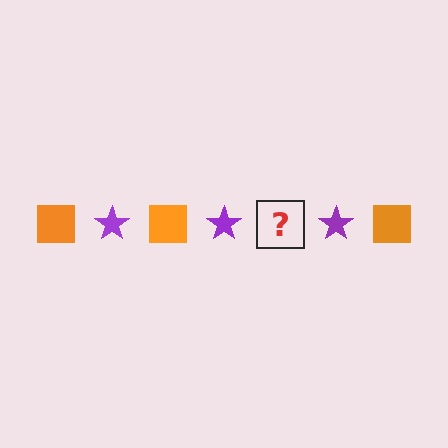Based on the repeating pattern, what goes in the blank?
The blank should be an orange square.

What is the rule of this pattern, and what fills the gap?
The rule is that the pattern alternates between orange square and purple star. The gap should be filled with an orange square.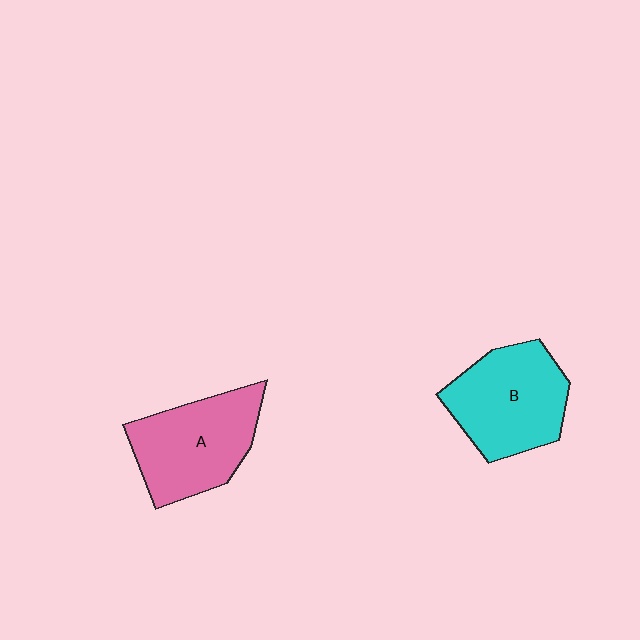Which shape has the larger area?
Shape B (cyan).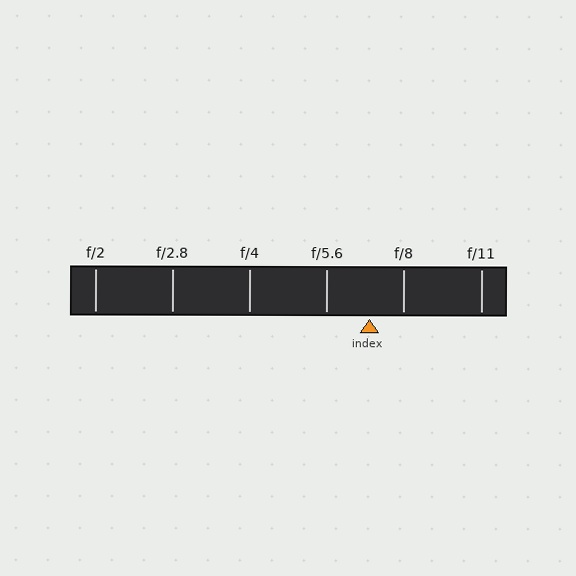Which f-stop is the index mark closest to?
The index mark is closest to f/8.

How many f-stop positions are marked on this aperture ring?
There are 6 f-stop positions marked.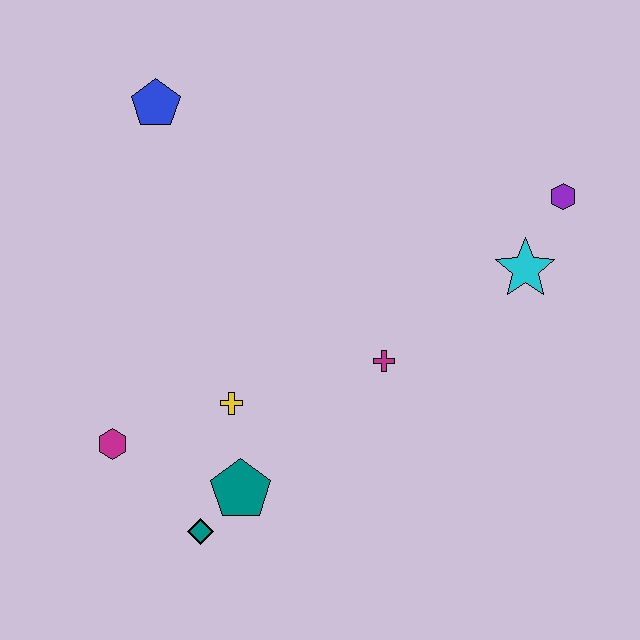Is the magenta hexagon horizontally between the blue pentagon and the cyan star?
No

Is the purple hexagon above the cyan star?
Yes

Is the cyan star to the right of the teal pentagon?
Yes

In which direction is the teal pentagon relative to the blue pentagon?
The teal pentagon is below the blue pentagon.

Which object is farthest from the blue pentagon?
The teal diamond is farthest from the blue pentagon.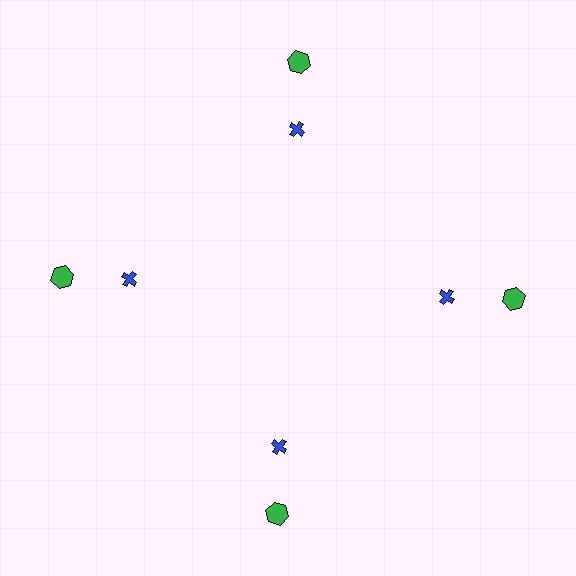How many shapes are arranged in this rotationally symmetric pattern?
There are 8 shapes, arranged in 4 groups of 2.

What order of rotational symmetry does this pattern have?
This pattern has 4-fold rotational symmetry.